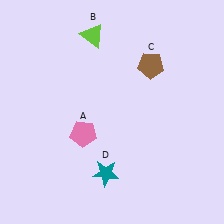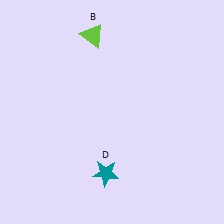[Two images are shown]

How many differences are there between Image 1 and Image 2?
There are 2 differences between the two images.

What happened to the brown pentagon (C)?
The brown pentagon (C) was removed in Image 2. It was in the top-right area of Image 1.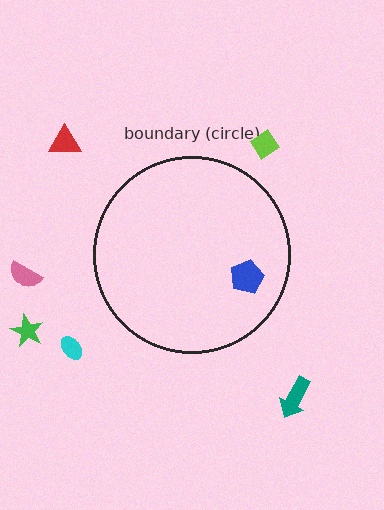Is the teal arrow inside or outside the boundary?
Outside.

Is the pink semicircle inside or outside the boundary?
Outside.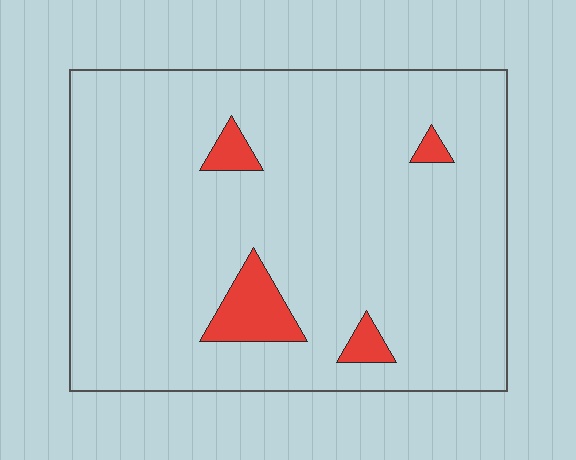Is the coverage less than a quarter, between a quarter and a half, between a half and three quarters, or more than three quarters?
Less than a quarter.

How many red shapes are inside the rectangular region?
4.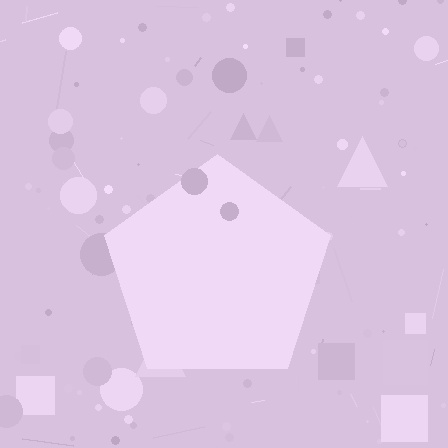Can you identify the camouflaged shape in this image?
The camouflaged shape is a pentagon.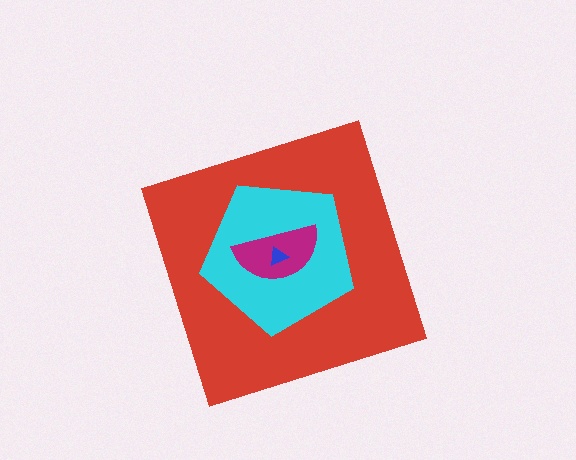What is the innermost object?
The blue triangle.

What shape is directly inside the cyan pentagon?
The magenta semicircle.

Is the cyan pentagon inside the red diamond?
Yes.